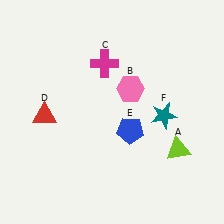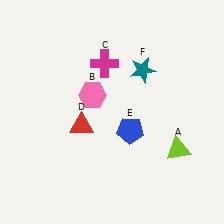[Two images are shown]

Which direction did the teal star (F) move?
The teal star (F) moved up.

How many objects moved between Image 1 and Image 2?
3 objects moved between the two images.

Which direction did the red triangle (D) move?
The red triangle (D) moved right.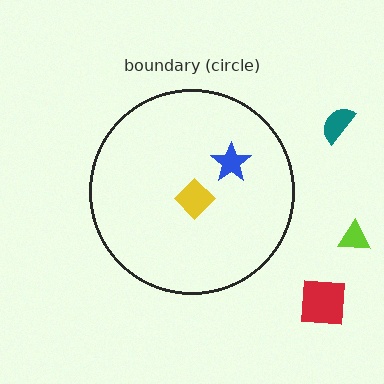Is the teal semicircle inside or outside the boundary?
Outside.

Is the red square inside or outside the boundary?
Outside.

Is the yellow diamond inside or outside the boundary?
Inside.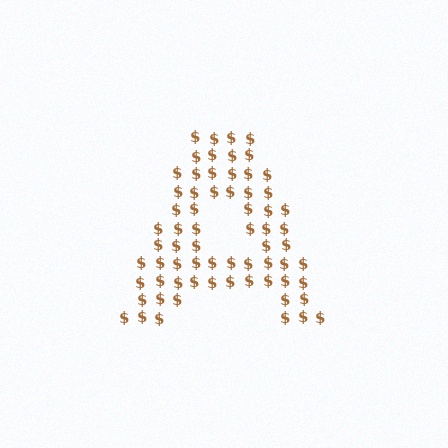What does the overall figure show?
The overall figure shows the letter A.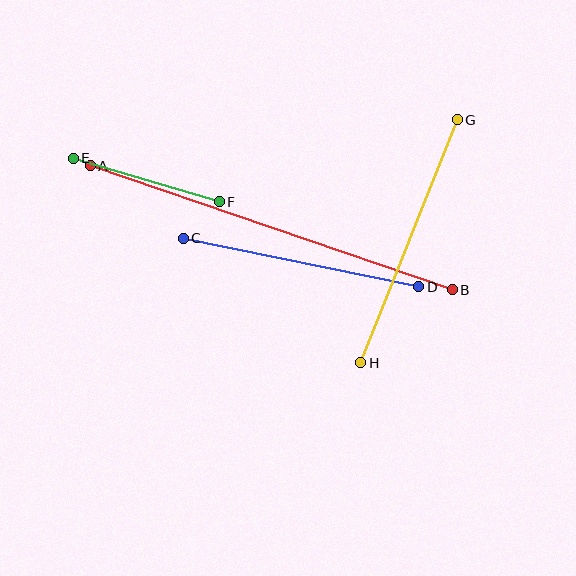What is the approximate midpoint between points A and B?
The midpoint is at approximately (271, 228) pixels.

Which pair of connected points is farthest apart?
Points A and B are farthest apart.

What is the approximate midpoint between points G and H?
The midpoint is at approximately (409, 241) pixels.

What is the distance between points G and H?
The distance is approximately 262 pixels.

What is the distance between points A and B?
The distance is approximately 383 pixels.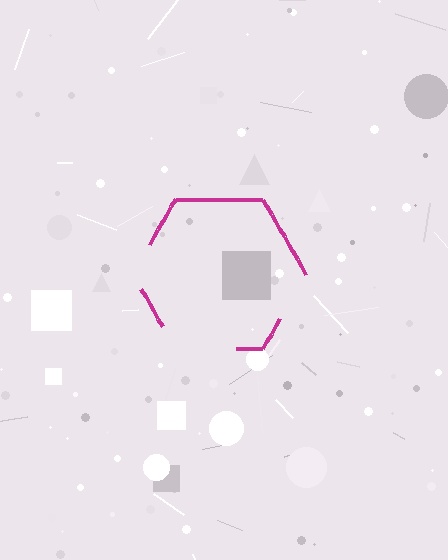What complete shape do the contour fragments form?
The contour fragments form a hexagon.